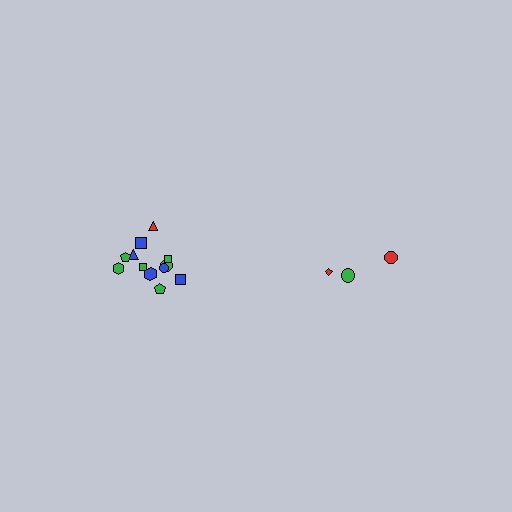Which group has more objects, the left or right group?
The left group.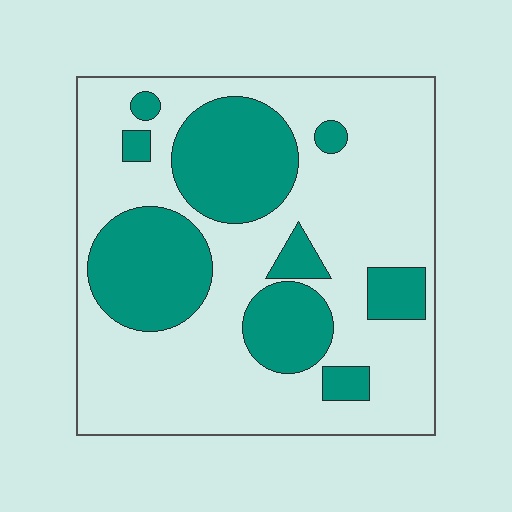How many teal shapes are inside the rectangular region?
9.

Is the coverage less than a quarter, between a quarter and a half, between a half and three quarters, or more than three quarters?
Between a quarter and a half.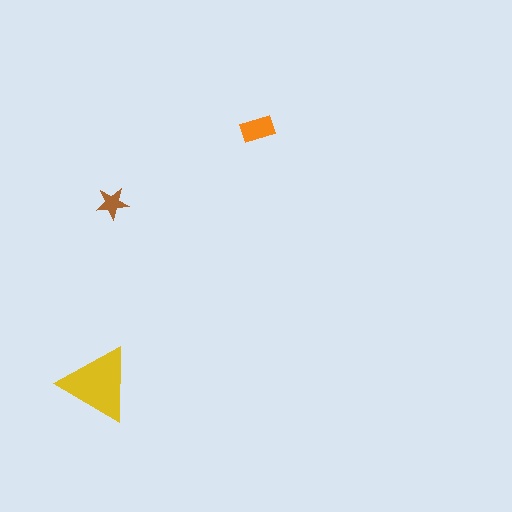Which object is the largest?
The yellow triangle.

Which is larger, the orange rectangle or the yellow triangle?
The yellow triangle.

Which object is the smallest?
The brown star.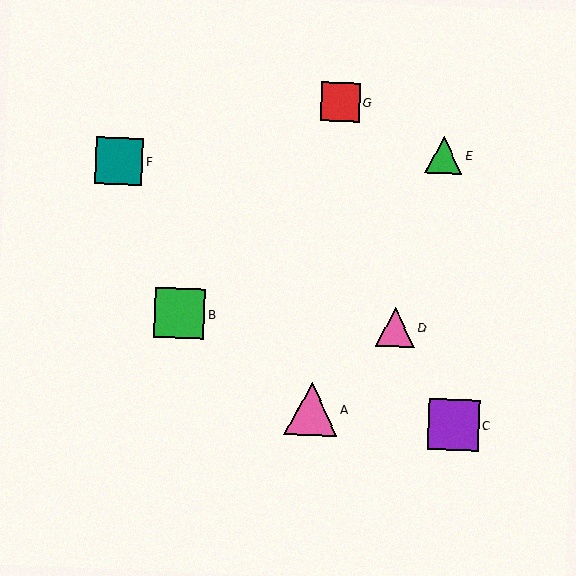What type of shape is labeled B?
Shape B is a green square.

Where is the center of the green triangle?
The center of the green triangle is at (444, 155).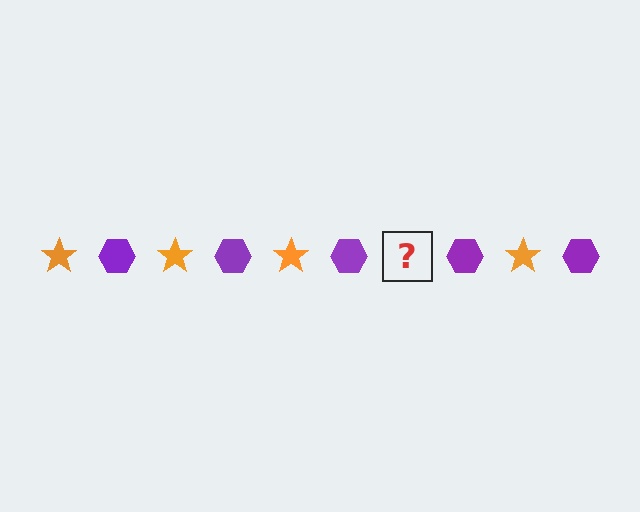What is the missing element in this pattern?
The missing element is an orange star.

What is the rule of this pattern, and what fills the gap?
The rule is that the pattern alternates between orange star and purple hexagon. The gap should be filled with an orange star.